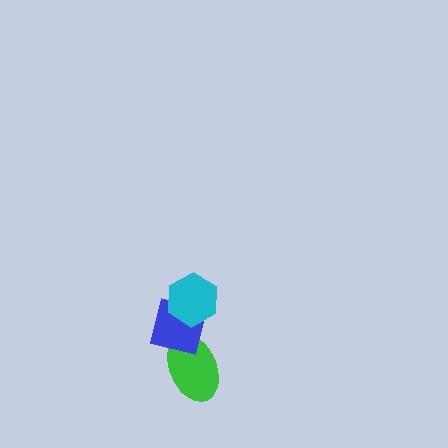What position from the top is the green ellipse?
The green ellipse is 3rd from the top.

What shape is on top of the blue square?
The cyan hexagon is on top of the blue square.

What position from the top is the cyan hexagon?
The cyan hexagon is 1st from the top.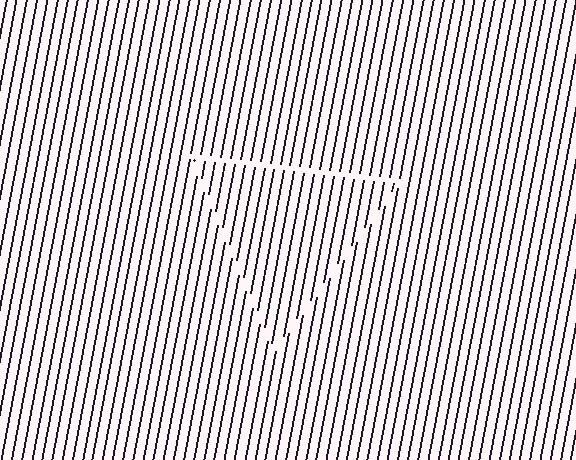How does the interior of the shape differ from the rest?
The interior of the shape contains the same grating, shifted by half a period — the contour is defined by the phase discontinuity where line-ends from the inner and outer gratings abut.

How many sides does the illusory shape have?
3 sides — the line-ends trace a triangle.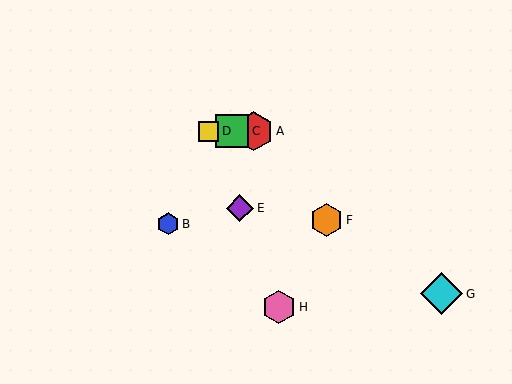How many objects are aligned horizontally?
3 objects (A, C, D) are aligned horizontally.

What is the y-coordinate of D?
Object D is at y≈131.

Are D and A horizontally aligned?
Yes, both are at y≈131.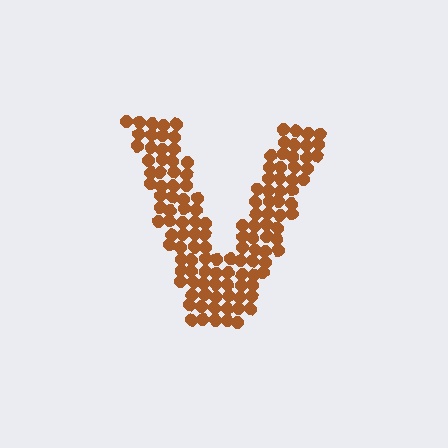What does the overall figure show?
The overall figure shows the letter V.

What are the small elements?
The small elements are circles.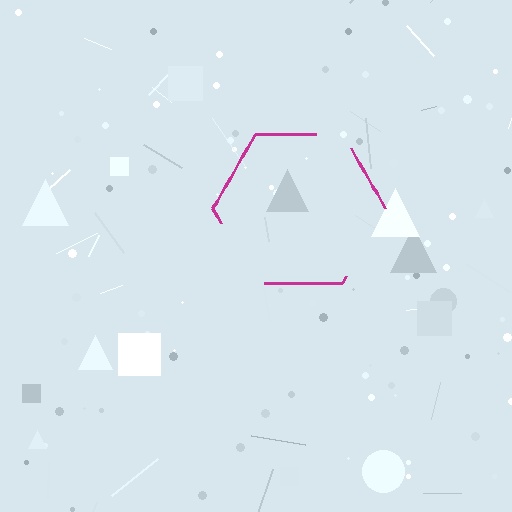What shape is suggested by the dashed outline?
The dashed outline suggests a hexagon.